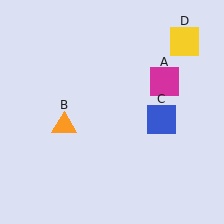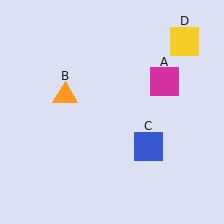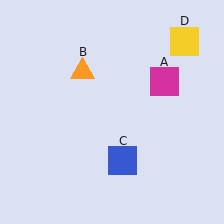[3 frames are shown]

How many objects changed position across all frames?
2 objects changed position: orange triangle (object B), blue square (object C).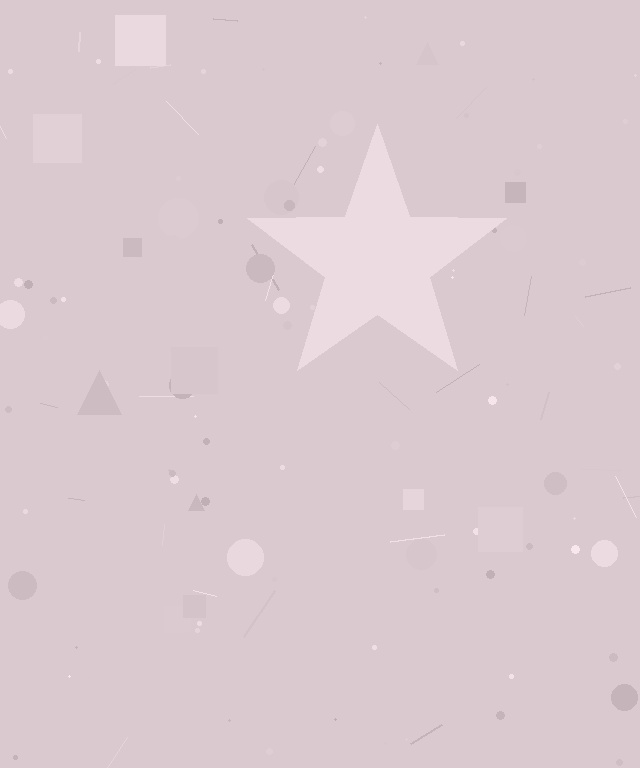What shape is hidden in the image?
A star is hidden in the image.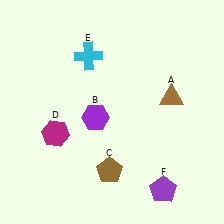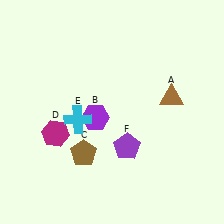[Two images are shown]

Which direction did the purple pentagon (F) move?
The purple pentagon (F) moved up.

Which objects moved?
The objects that moved are: the brown pentagon (C), the cyan cross (E), the purple pentagon (F).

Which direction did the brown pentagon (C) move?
The brown pentagon (C) moved left.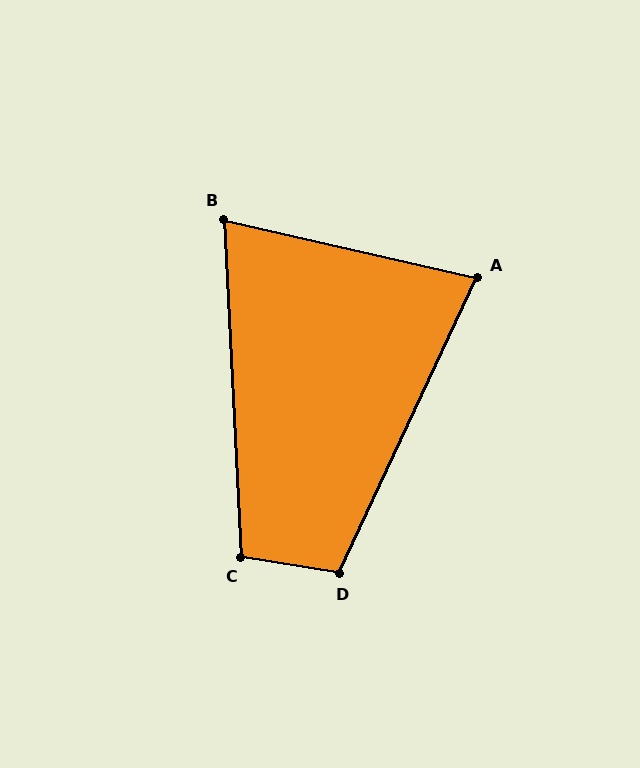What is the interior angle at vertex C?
Approximately 102 degrees (obtuse).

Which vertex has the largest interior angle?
D, at approximately 106 degrees.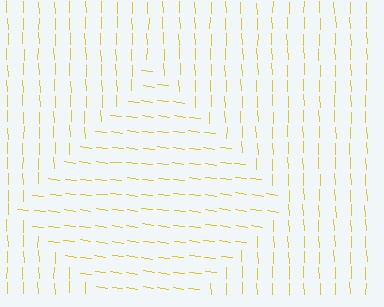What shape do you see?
I see a diamond.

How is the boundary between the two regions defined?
The boundary is defined purely by a change in line orientation (approximately 81 degrees difference). All lines are the same color and thickness.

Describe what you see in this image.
The image is filled with small yellow line segments. A diamond region in the image has lines oriented differently from the surrounding lines, creating a visible texture boundary.